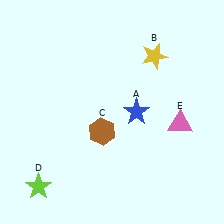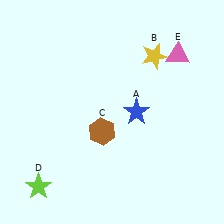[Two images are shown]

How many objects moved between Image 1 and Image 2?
1 object moved between the two images.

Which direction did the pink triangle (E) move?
The pink triangle (E) moved up.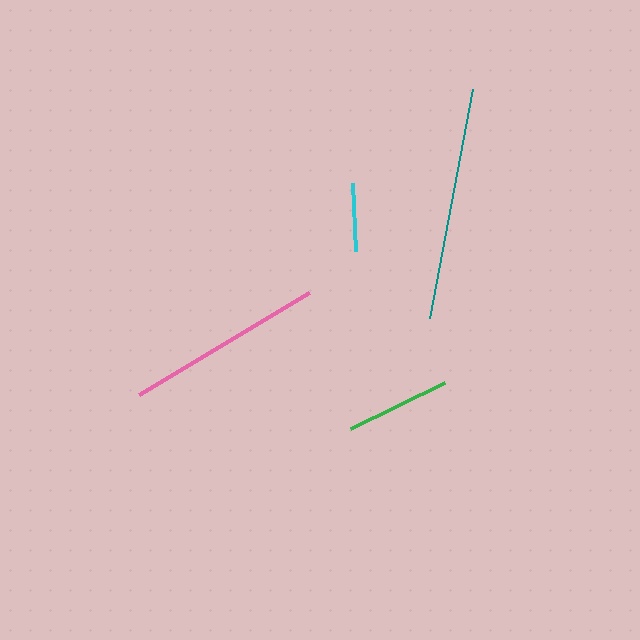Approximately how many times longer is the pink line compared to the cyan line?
The pink line is approximately 2.9 times the length of the cyan line.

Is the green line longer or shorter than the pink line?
The pink line is longer than the green line.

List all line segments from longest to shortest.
From longest to shortest: teal, pink, green, cyan.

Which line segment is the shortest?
The cyan line is the shortest at approximately 68 pixels.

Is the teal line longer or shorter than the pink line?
The teal line is longer than the pink line.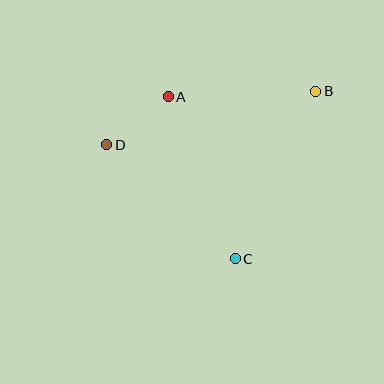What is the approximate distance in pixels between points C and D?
The distance between C and D is approximately 172 pixels.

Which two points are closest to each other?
Points A and D are closest to each other.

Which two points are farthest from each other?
Points B and D are farthest from each other.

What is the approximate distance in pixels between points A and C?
The distance between A and C is approximately 175 pixels.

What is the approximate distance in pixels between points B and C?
The distance between B and C is approximately 186 pixels.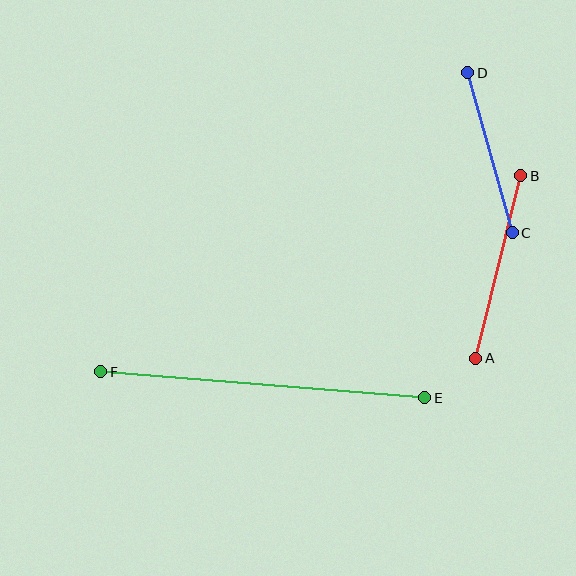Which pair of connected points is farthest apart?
Points E and F are farthest apart.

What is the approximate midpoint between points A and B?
The midpoint is at approximately (498, 267) pixels.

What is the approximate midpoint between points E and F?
The midpoint is at approximately (263, 385) pixels.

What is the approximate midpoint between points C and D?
The midpoint is at approximately (490, 153) pixels.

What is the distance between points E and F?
The distance is approximately 325 pixels.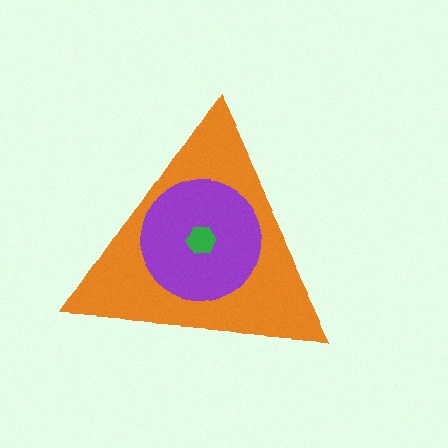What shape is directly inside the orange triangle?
The purple circle.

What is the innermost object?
The green hexagon.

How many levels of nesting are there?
3.